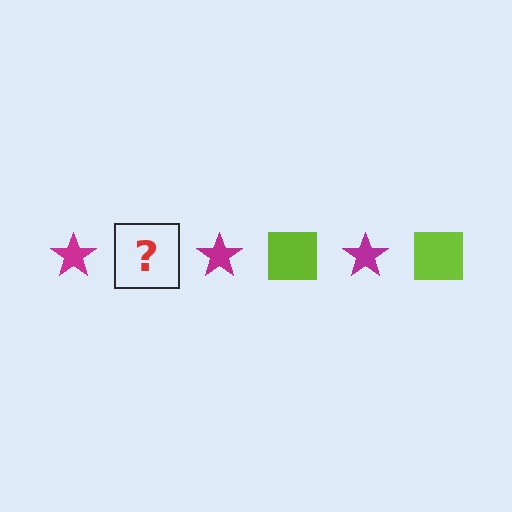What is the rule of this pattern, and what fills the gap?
The rule is that the pattern alternates between magenta star and lime square. The gap should be filled with a lime square.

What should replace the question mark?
The question mark should be replaced with a lime square.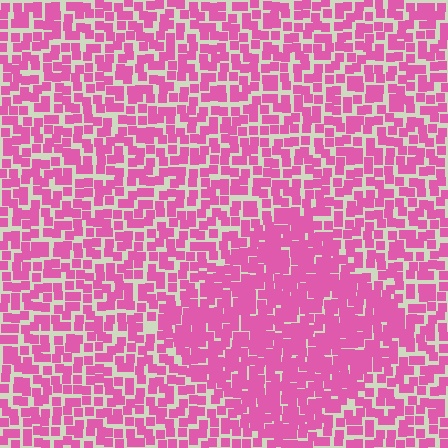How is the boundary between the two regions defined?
The boundary is defined by a change in element density (approximately 1.6x ratio). All elements are the same color, size, and shape.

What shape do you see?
I see a diamond.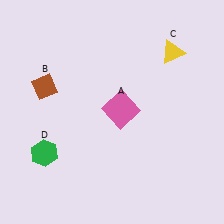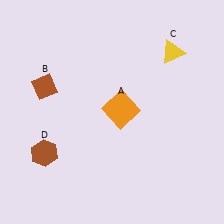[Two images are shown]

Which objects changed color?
A changed from pink to orange. D changed from green to brown.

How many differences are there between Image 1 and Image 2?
There are 2 differences between the two images.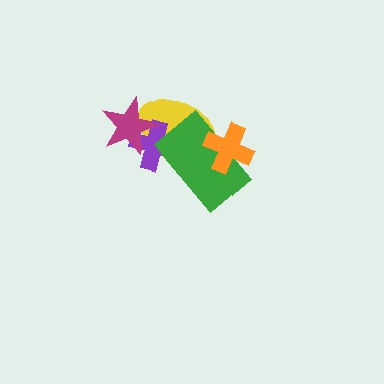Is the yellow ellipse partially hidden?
Yes, it is partially covered by another shape.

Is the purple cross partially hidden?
Yes, it is partially covered by another shape.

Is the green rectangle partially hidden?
Yes, it is partially covered by another shape.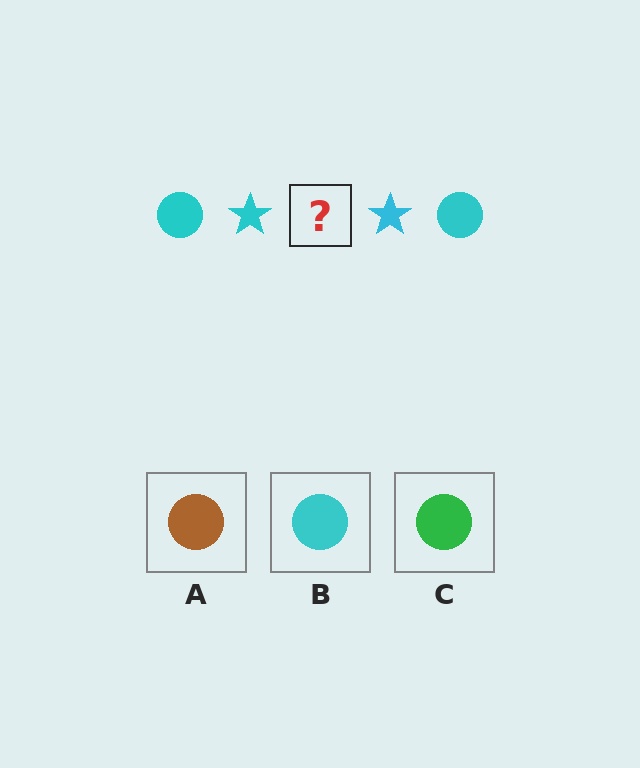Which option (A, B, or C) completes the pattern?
B.